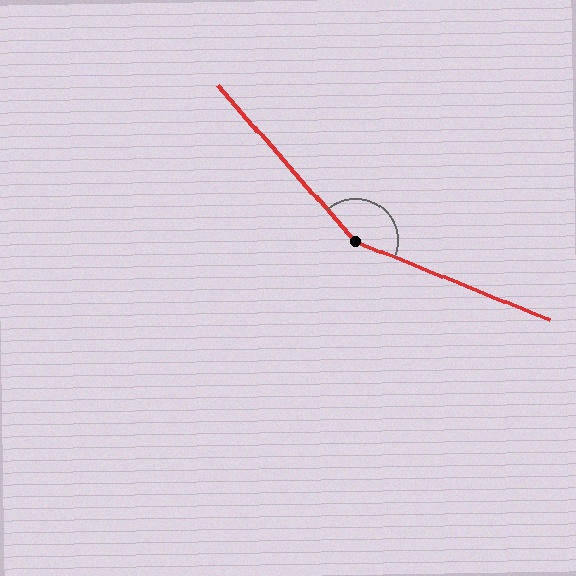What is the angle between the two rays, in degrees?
Approximately 153 degrees.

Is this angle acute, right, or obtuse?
It is obtuse.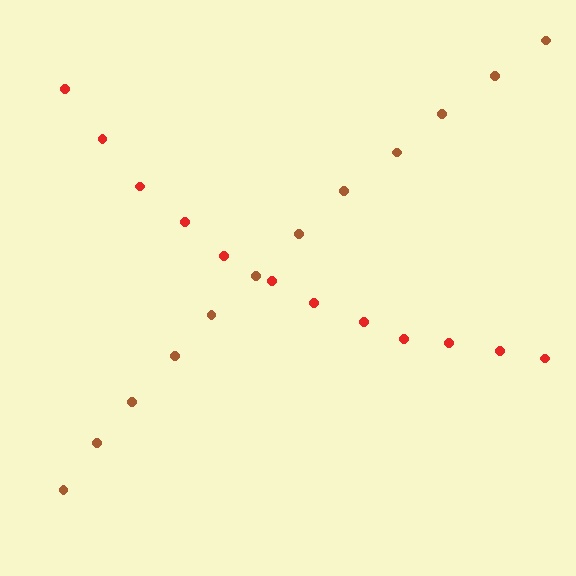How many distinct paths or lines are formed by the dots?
There are 2 distinct paths.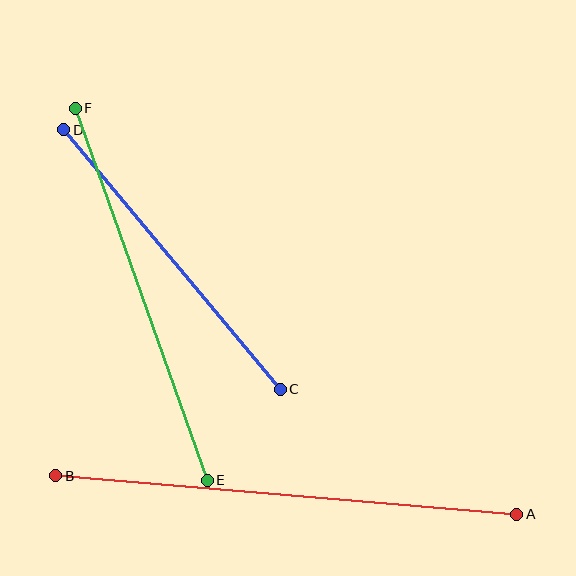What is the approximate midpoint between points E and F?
The midpoint is at approximately (141, 294) pixels.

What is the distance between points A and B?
The distance is approximately 462 pixels.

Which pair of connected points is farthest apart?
Points A and B are farthest apart.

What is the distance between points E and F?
The distance is approximately 395 pixels.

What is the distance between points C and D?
The distance is approximately 338 pixels.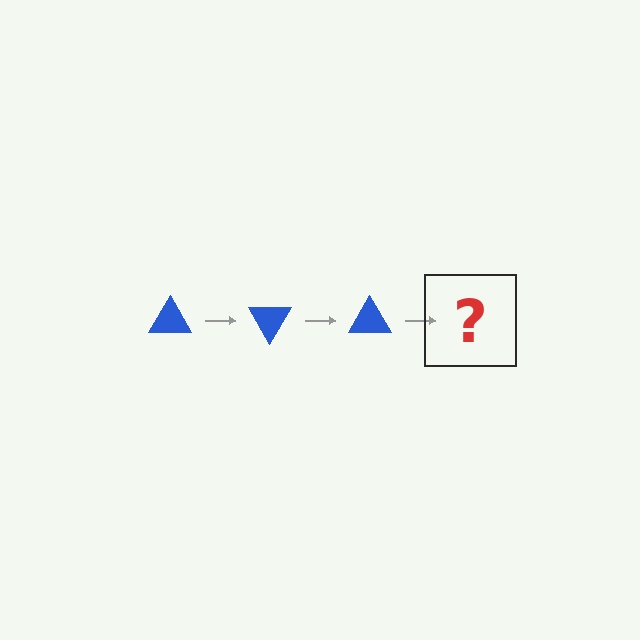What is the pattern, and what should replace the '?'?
The pattern is that the triangle rotates 60 degrees each step. The '?' should be a blue triangle rotated 180 degrees.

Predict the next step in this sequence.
The next step is a blue triangle rotated 180 degrees.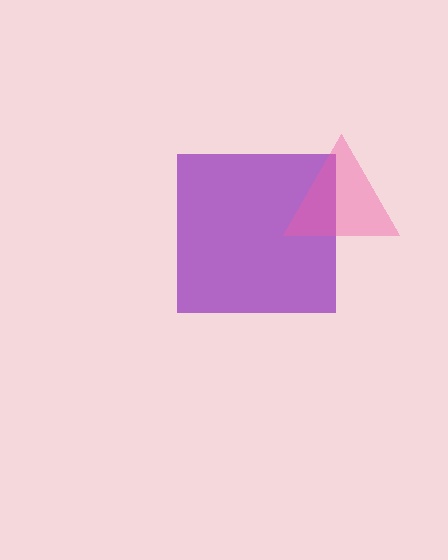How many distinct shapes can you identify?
There are 2 distinct shapes: a purple square, a pink triangle.